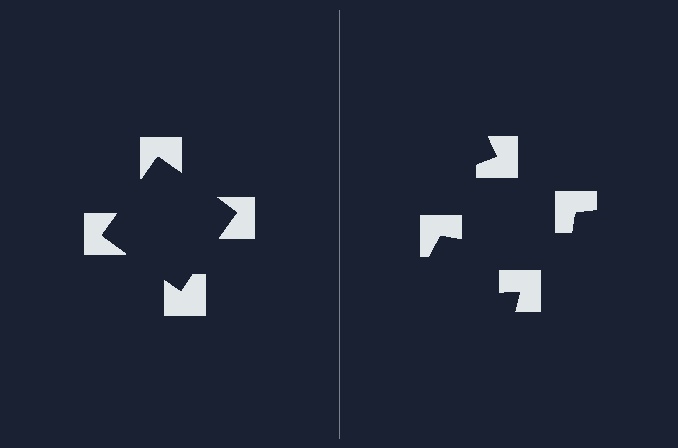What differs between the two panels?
The notched squares are positioned identically on both sides; only the wedge orientations differ. On the left they align to a square; on the right they are misaligned.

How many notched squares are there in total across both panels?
8 — 4 on each side.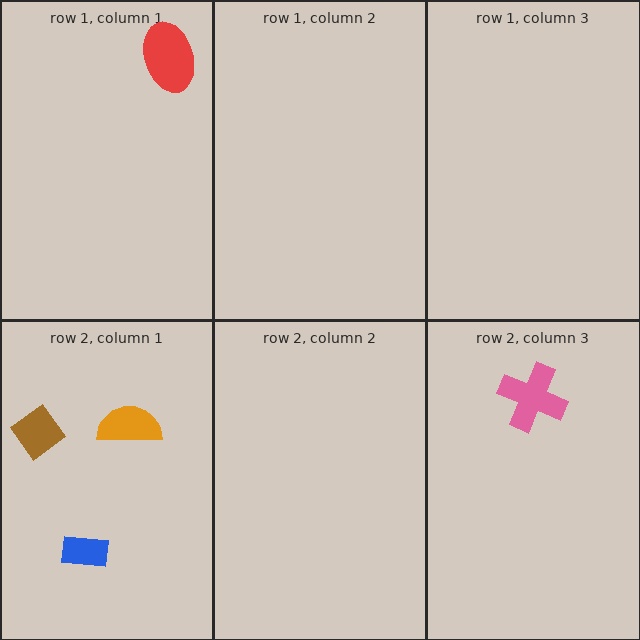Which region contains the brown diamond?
The row 2, column 1 region.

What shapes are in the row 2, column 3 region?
The pink cross.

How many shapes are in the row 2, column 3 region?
1.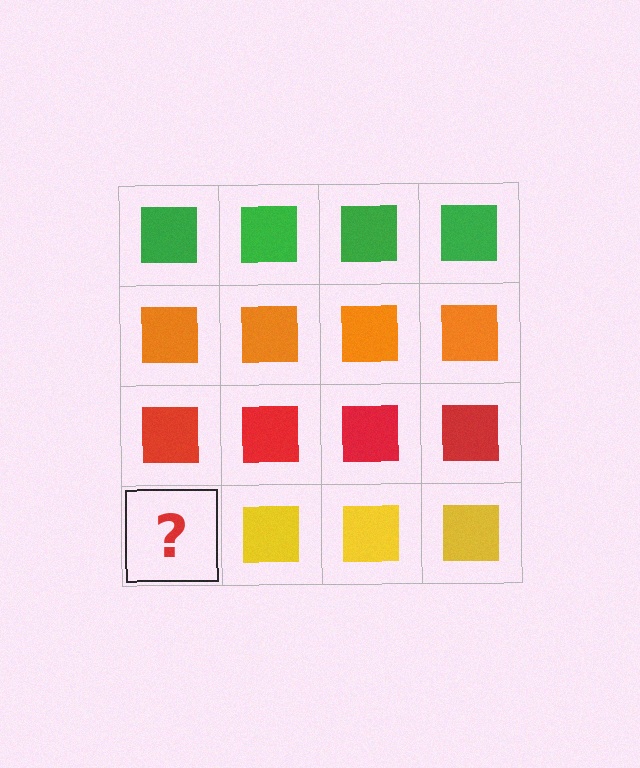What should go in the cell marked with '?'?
The missing cell should contain a yellow square.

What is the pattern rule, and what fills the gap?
The rule is that each row has a consistent color. The gap should be filled with a yellow square.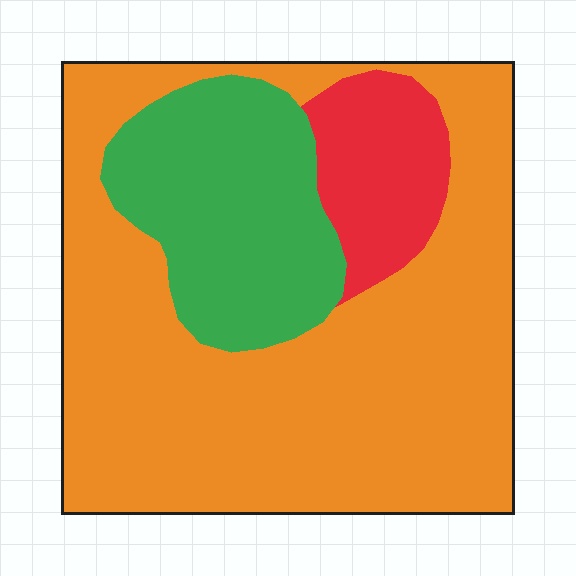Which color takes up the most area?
Orange, at roughly 65%.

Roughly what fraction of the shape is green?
Green covers about 25% of the shape.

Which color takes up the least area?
Red, at roughly 10%.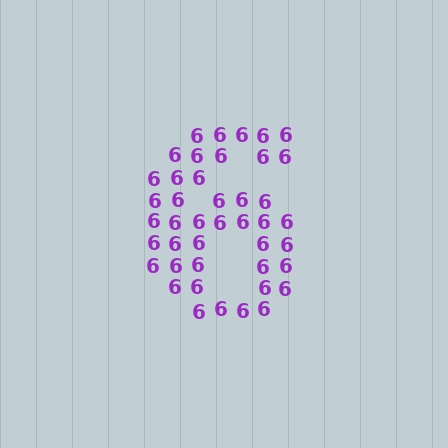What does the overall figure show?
The overall figure shows the digit 6.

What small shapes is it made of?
It is made of small digit 6's.